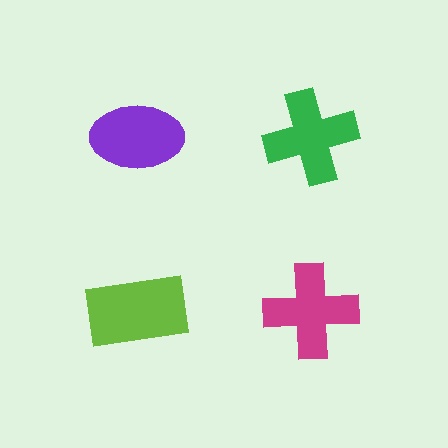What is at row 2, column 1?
A lime rectangle.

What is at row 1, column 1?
A purple ellipse.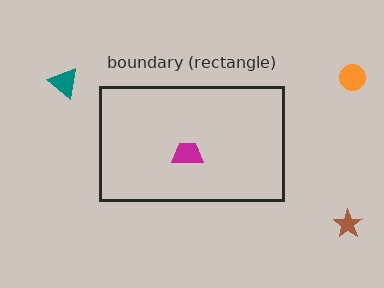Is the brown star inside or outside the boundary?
Outside.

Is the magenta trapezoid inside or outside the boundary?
Inside.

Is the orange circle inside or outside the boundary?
Outside.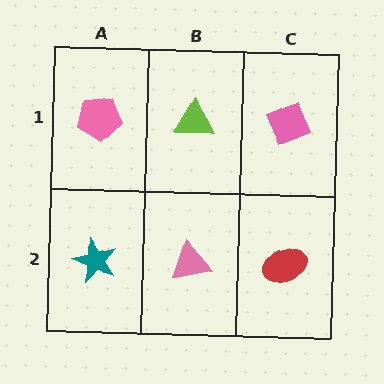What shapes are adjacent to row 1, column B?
A pink triangle (row 2, column B), a pink pentagon (row 1, column A), a pink diamond (row 1, column C).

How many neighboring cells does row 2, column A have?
2.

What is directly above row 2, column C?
A pink diamond.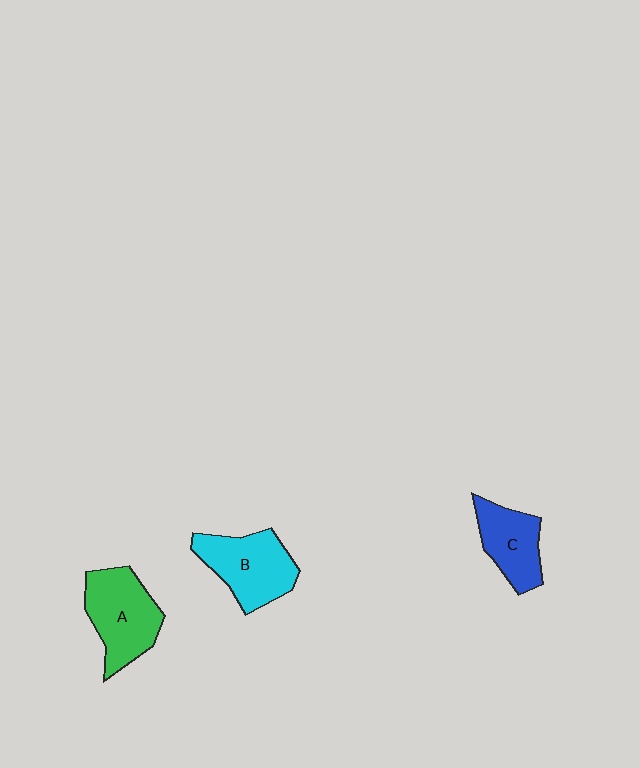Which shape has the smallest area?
Shape C (blue).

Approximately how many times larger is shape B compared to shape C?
Approximately 1.3 times.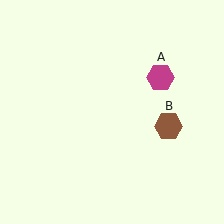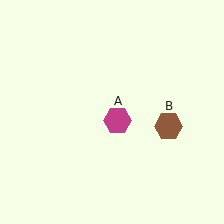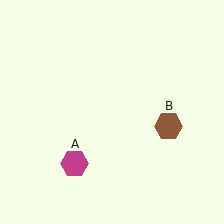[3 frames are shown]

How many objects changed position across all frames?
1 object changed position: magenta hexagon (object A).